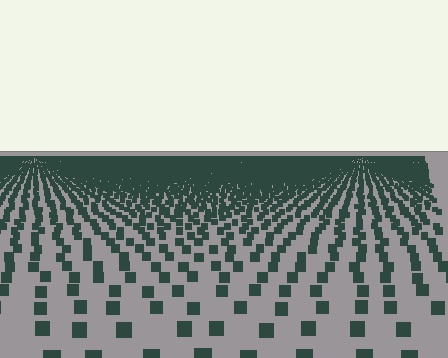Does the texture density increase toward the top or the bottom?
Density increases toward the top.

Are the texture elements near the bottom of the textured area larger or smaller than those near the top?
Larger. Near the bottom, elements are closer to the viewer and appear at a bigger on-screen size.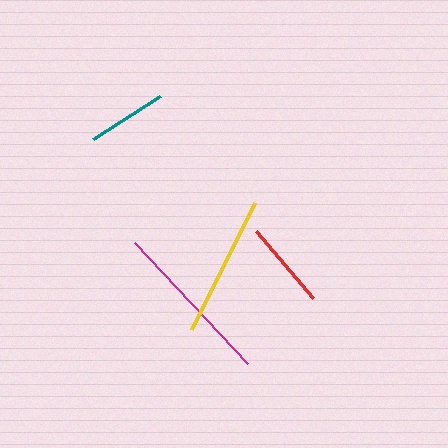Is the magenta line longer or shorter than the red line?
The magenta line is longer than the red line.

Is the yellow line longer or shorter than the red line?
The yellow line is longer than the red line.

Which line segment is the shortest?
The teal line is the shortest at approximately 80 pixels.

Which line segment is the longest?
The magenta line is the longest at approximately 165 pixels.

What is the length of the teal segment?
The teal segment is approximately 80 pixels long.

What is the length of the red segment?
The red segment is approximately 88 pixels long.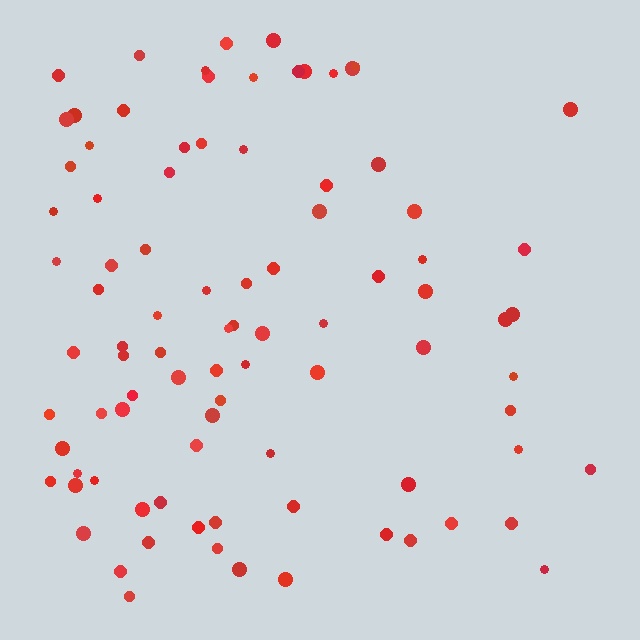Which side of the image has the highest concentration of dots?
The left.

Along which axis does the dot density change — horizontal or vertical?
Horizontal.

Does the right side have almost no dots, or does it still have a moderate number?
Still a moderate number, just noticeably fewer than the left.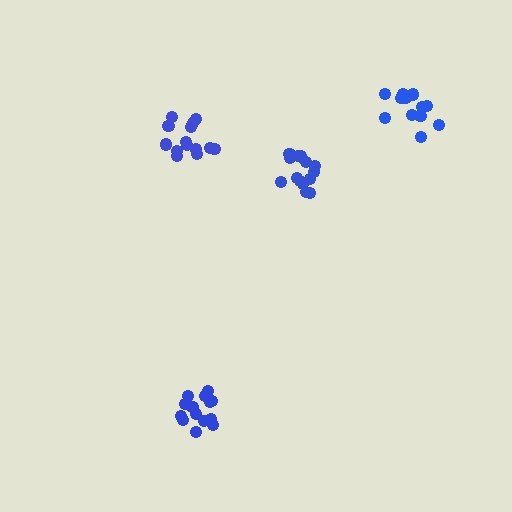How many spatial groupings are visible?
There are 4 spatial groupings.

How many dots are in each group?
Group 1: 14 dots, Group 2: 14 dots, Group 3: 14 dots, Group 4: 13 dots (55 total).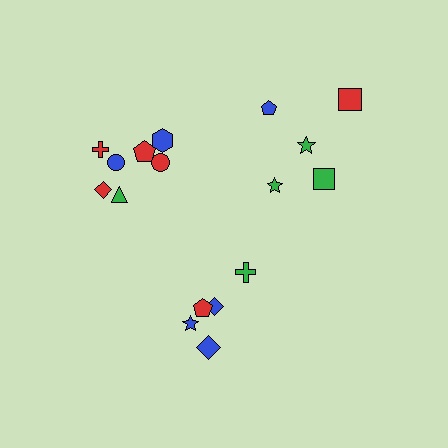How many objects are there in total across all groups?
There are 17 objects.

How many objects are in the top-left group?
There are 7 objects.